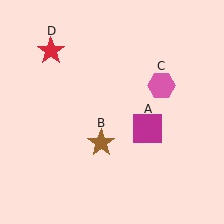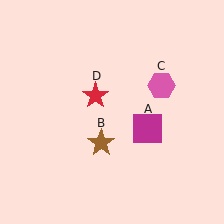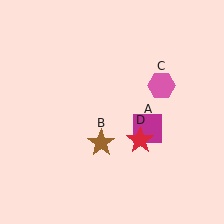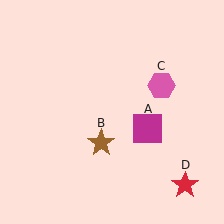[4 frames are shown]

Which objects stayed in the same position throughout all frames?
Magenta square (object A) and brown star (object B) and pink hexagon (object C) remained stationary.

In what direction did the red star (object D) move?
The red star (object D) moved down and to the right.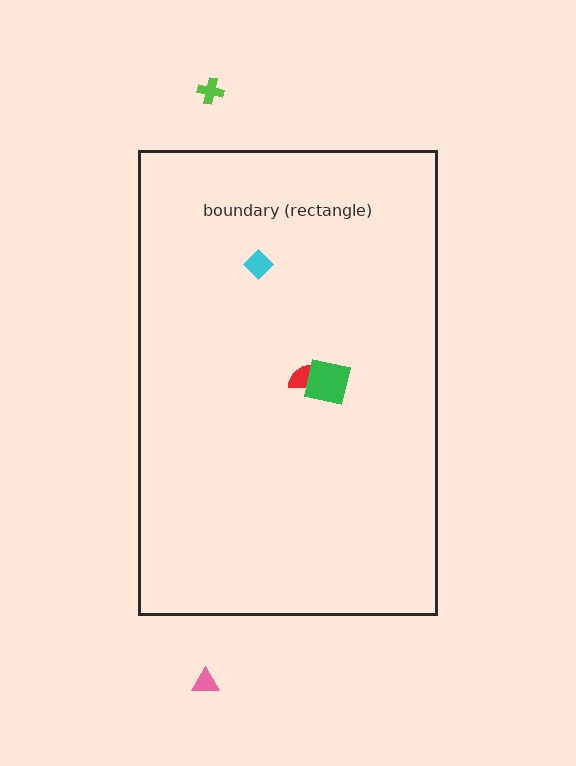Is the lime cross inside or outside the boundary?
Outside.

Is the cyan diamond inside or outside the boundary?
Inside.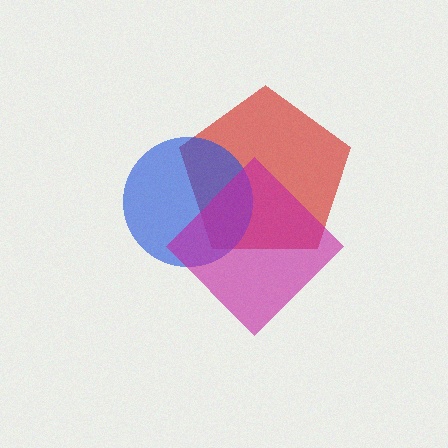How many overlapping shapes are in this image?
There are 3 overlapping shapes in the image.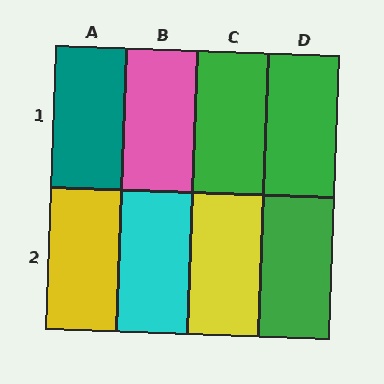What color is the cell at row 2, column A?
Yellow.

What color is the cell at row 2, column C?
Yellow.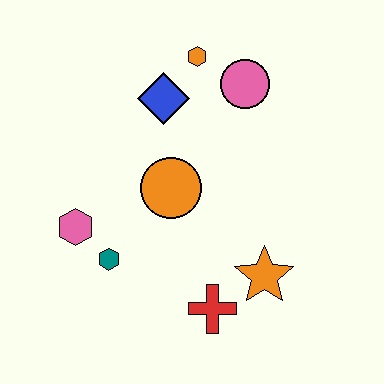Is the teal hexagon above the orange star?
Yes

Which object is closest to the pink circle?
The orange hexagon is closest to the pink circle.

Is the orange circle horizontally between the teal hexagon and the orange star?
Yes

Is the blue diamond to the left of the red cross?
Yes